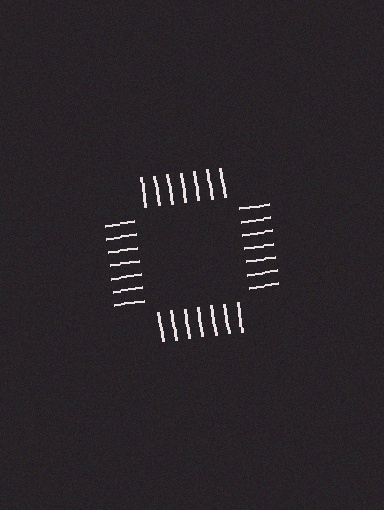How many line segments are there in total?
28 — 7 along each of the 4 edges.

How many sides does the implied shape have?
4 sides — the line-ends trace a square.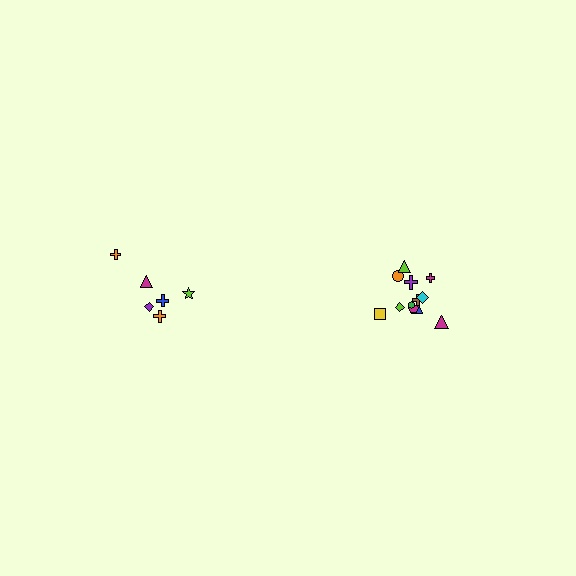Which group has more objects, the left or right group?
The right group.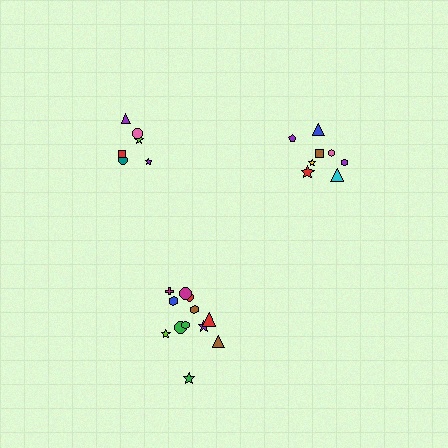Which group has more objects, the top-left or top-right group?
The top-right group.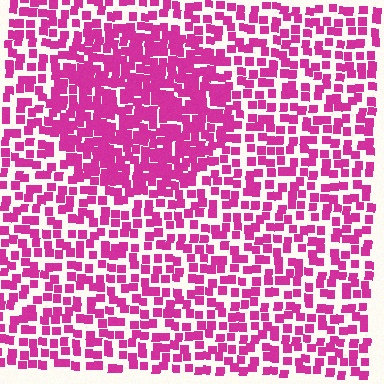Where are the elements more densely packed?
The elements are more densely packed inside the circle boundary.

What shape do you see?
I see a circle.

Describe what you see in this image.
The image contains small magenta elements arranged at two different densities. A circle-shaped region is visible where the elements are more densely packed than the surrounding area.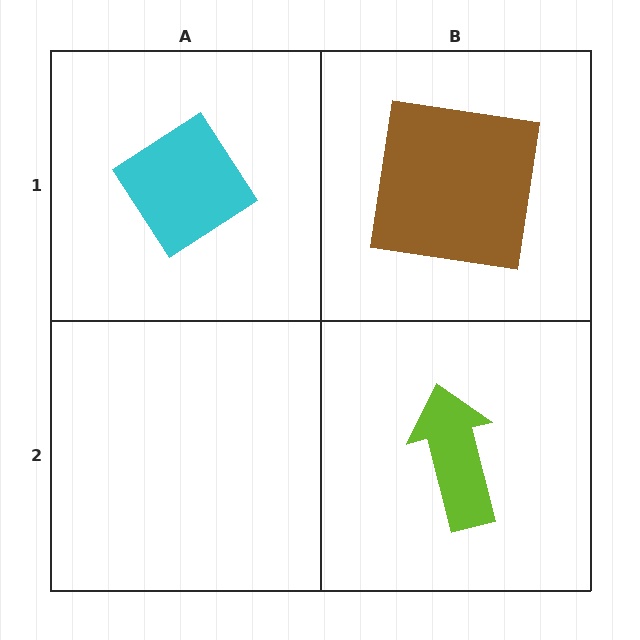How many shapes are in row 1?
2 shapes.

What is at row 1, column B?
A brown square.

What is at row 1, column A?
A cyan diamond.